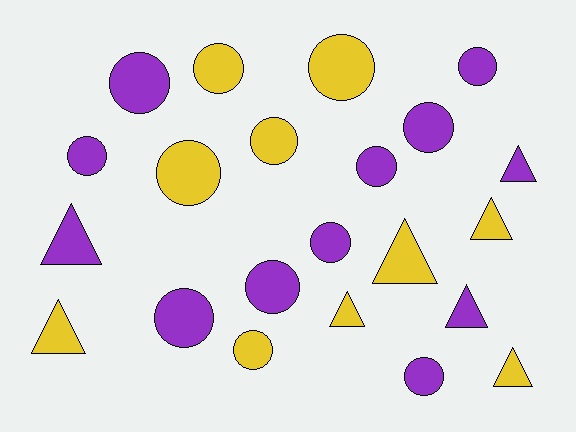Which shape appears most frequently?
Circle, with 14 objects.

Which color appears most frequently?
Purple, with 12 objects.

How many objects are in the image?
There are 22 objects.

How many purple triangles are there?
There are 3 purple triangles.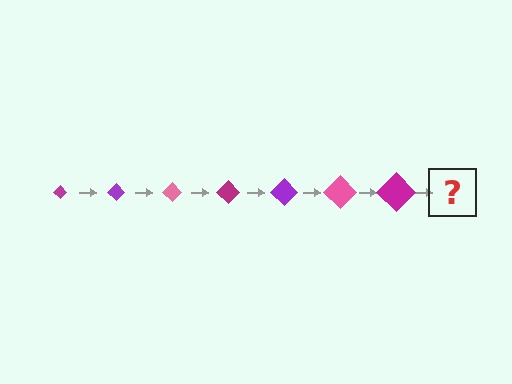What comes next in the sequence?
The next element should be a purple diamond, larger than the previous one.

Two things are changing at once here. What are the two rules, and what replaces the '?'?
The two rules are that the diamond grows larger each step and the color cycles through magenta, purple, and pink. The '?' should be a purple diamond, larger than the previous one.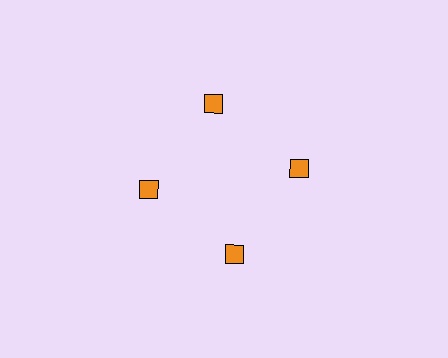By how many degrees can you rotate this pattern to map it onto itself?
The pattern maps onto itself every 90 degrees of rotation.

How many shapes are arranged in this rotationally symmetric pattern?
There are 4 shapes, arranged in 4 groups of 1.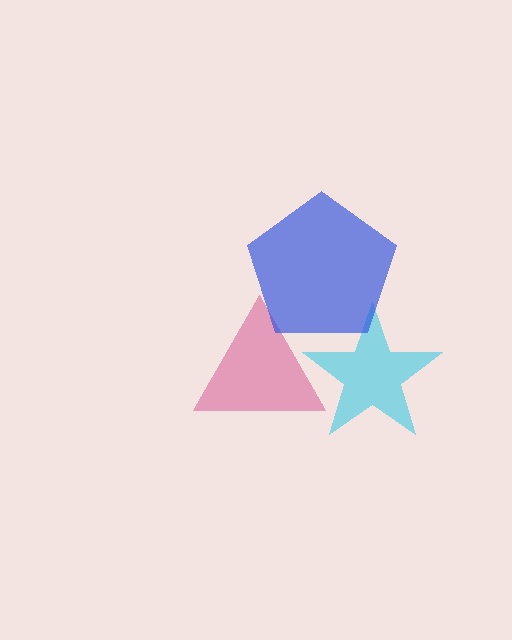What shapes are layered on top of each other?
The layered shapes are: a pink triangle, a cyan star, a blue pentagon.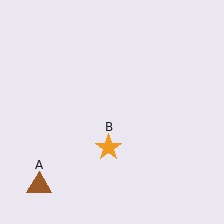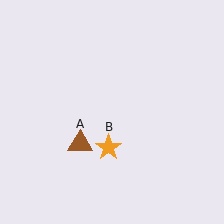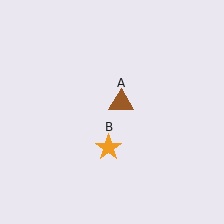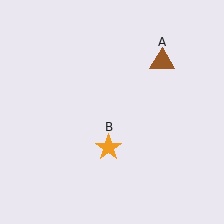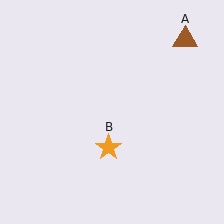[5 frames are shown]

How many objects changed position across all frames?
1 object changed position: brown triangle (object A).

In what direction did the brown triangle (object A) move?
The brown triangle (object A) moved up and to the right.